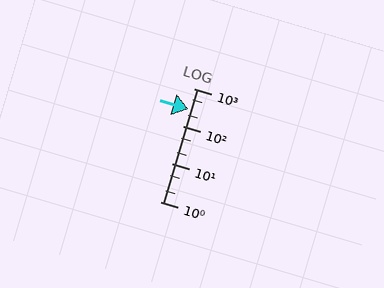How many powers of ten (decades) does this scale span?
The scale spans 3 decades, from 1 to 1000.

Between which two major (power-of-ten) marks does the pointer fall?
The pointer is between 100 and 1000.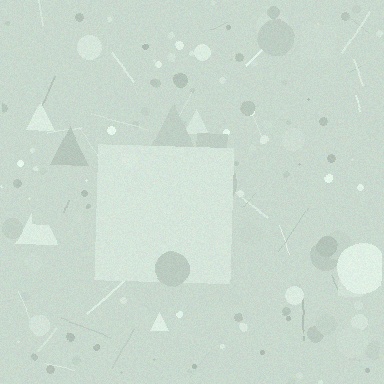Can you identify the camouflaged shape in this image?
The camouflaged shape is a square.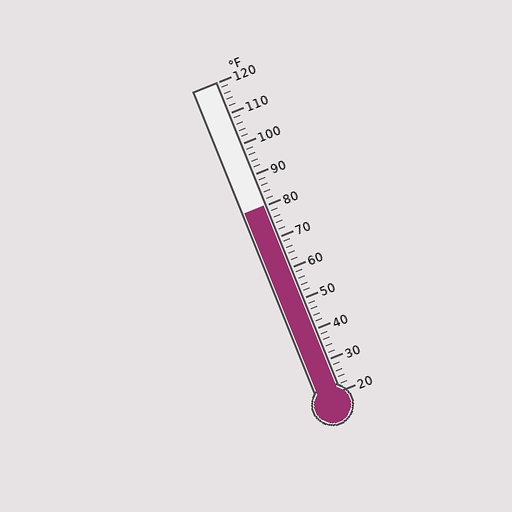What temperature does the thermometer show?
The thermometer shows approximately 80°F.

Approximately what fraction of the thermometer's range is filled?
The thermometer is filled to approximately 60% of its range.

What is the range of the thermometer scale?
The thermometer scale ranges from 20°F to 120°F.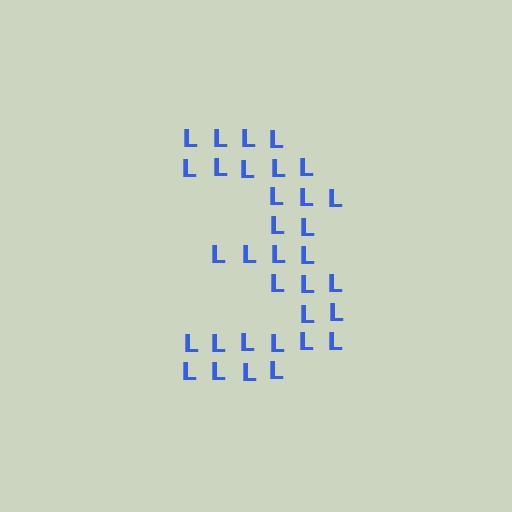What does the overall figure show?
The overall figure shows the digit 3.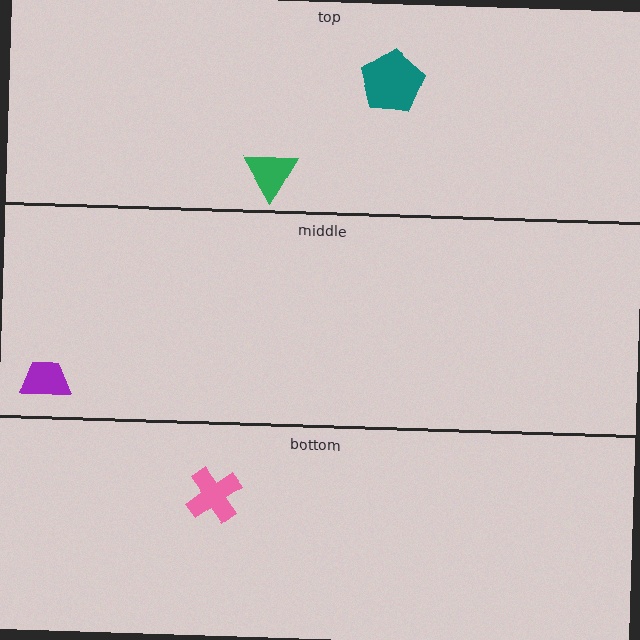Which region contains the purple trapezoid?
The middle region.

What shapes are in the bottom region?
The pink cross.